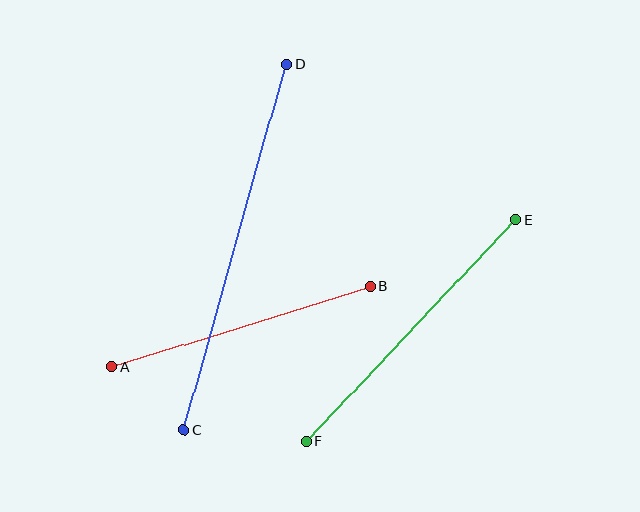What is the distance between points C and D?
The distance is approximately 380 pixels.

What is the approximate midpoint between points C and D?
The midpoint is at approximately (235, 247) pixels.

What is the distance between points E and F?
The distance is approximately 305 pixels.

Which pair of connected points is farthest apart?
Points C and D are farthest apart.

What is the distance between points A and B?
The distance is approximately 271 pixels.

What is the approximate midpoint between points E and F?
The midpoint is at approximately (411, 330) pixels.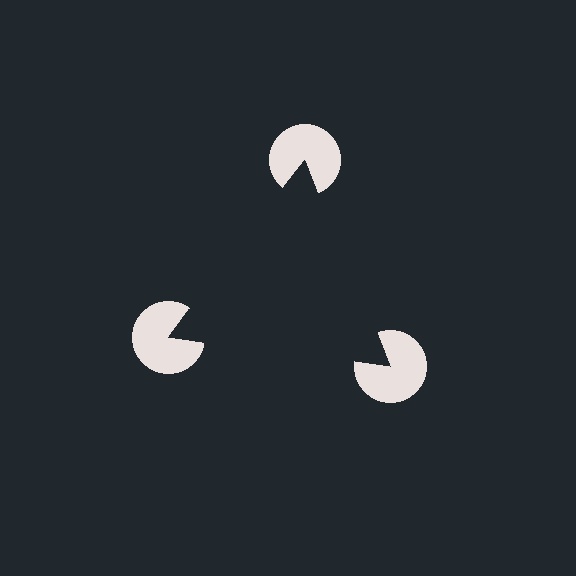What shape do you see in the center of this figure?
An illusory triangle — its edges are inferred from the aligned wedge cuts in the pac-man discs, not physically drawn.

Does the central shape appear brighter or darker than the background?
It typically appears slightly darker than the background, even though no actual brightness change is drawn.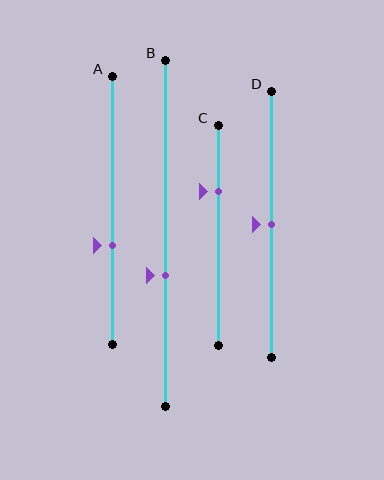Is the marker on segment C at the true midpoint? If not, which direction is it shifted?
No, the marker on segment C is shifted upward by about 20% of the segment length.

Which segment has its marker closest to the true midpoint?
Segment D has its marker closest to the true midpoint.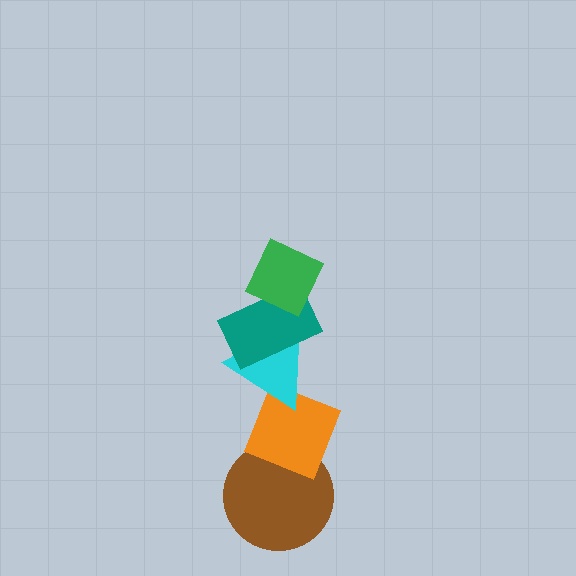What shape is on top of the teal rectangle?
The green diamond is on top of the teal rectangle.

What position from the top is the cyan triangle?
The cyan triangle is 3rd from the top.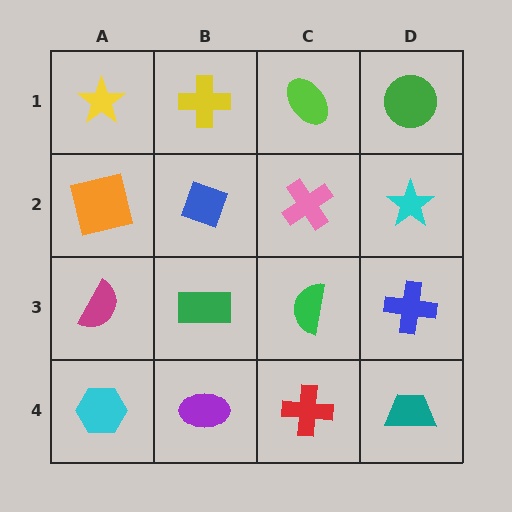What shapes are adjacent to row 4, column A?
A magenta semicircle (row 3, column A), a purple ellipse (row 4, column B).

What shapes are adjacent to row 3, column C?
A pink cross (row 2, column C), a red cross (row 4, column C), a green rectangle (row 3, column B), a blue cross (row 3, column D).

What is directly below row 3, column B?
A purple ellipse.